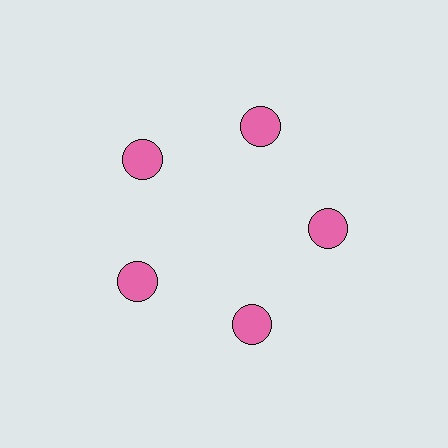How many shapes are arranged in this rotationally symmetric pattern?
There are 5 shapes, arranged in 5 groups of 1.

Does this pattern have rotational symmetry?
Yes, this pattern has 5-fold rotational symmetry. It looks the same after rotating 72 degrees around the center.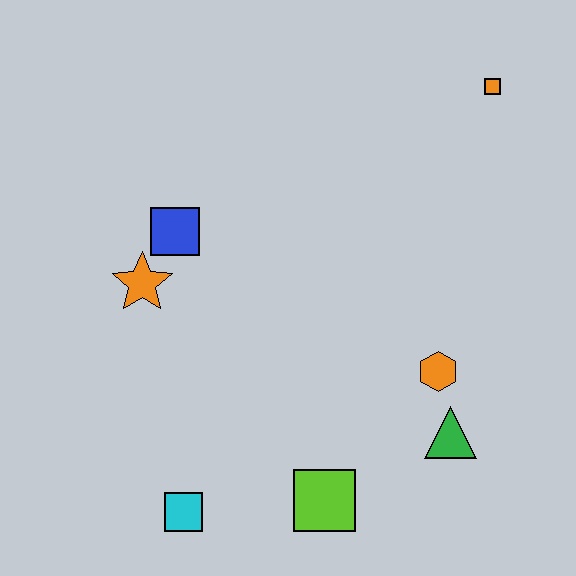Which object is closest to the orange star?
The blue square is closest to the orange star.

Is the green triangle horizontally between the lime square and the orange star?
No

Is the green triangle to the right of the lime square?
Yes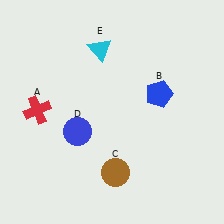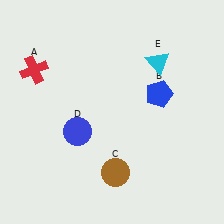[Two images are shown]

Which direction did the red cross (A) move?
The red cross (A) moved up.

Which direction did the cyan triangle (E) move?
The cyan triangle (E) moved right.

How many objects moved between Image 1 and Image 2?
2 objects moved between the two images.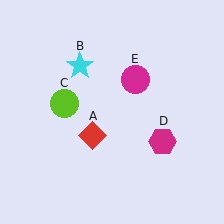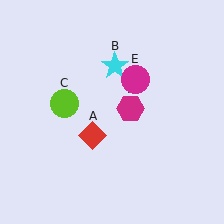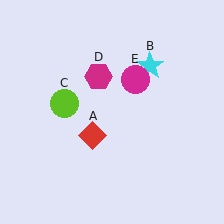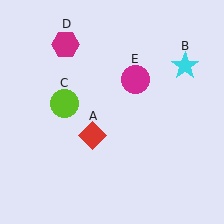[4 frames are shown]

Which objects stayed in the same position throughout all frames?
Red diamond (object A) and lime circle (object C) and magenta circle (object E) remained stationary.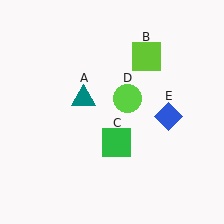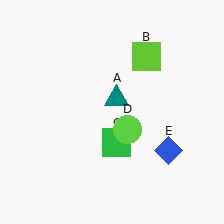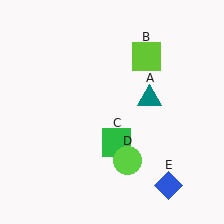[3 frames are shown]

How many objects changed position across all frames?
3 objects changed position: teal triangle (object A), lime circle (object D), blue diamond (object E).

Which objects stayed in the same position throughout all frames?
Lime square (object B) and green square (object C) remained stationary.